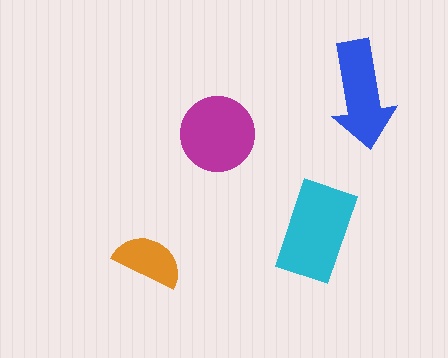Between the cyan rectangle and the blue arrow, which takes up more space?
The cyan rectangle.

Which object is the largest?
The cyan rectangle.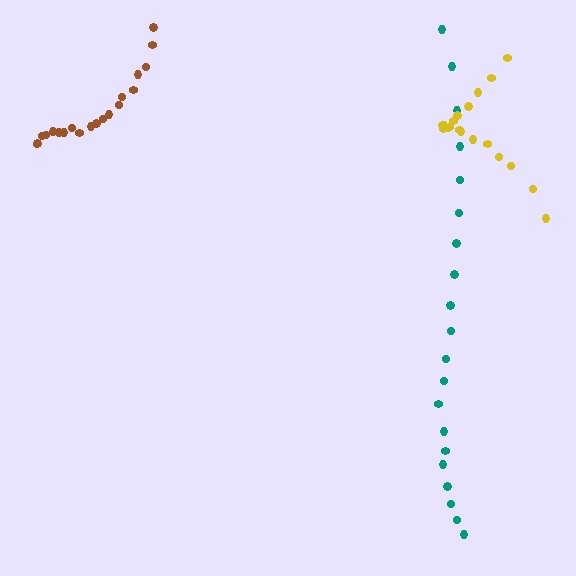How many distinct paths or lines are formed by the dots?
There are 3 distinct paths.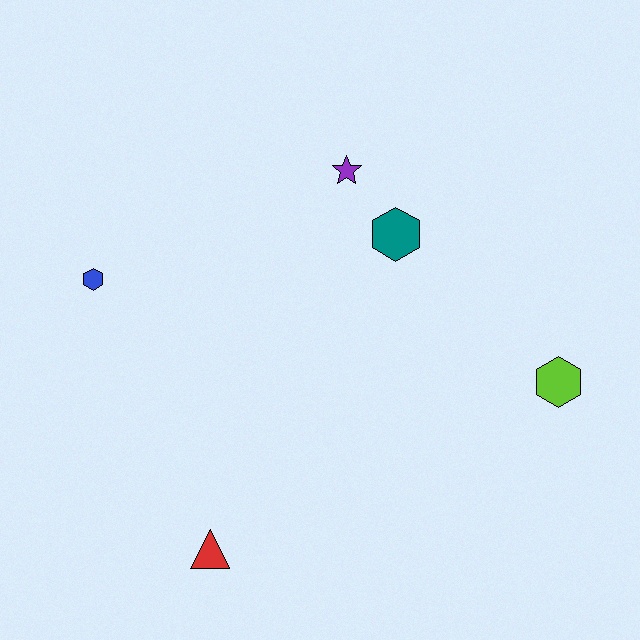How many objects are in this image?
There are 5 objects.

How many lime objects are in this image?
There is 1 lime object.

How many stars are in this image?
There is 1 star.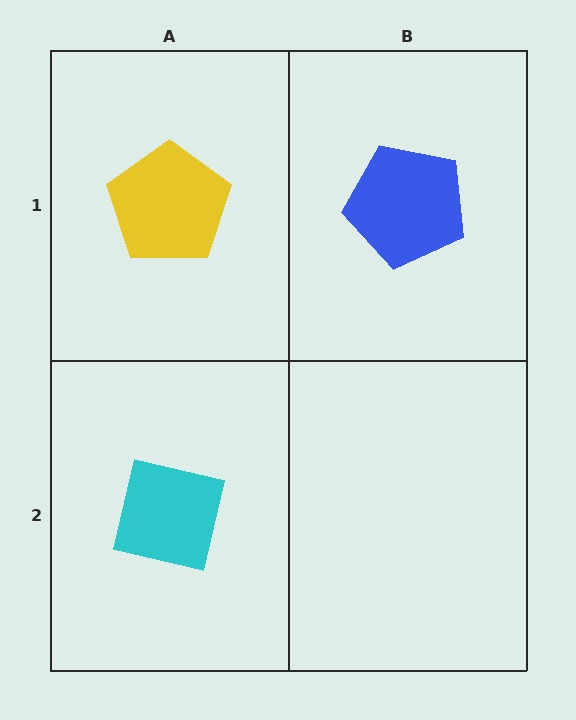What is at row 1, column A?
A yellow pentagon.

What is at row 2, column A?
A cyan square.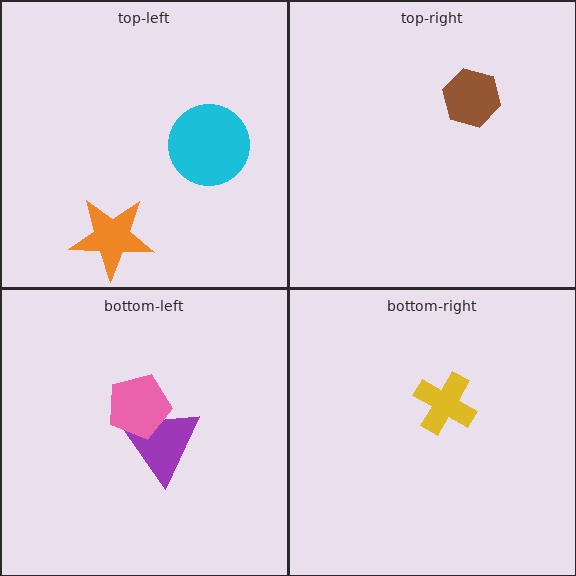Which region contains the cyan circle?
The top-left region.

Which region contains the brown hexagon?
The top-right region.